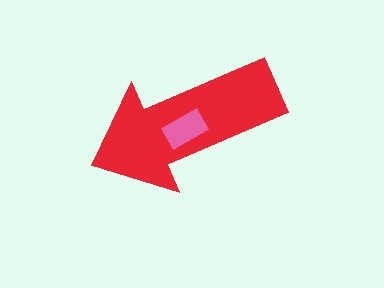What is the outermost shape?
The red arrow.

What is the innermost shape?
The pink rectangle.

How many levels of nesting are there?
2.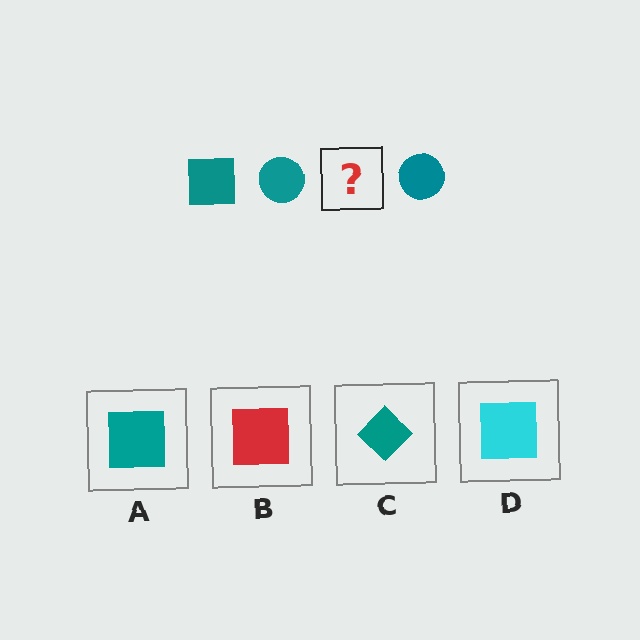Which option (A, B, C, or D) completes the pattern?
A.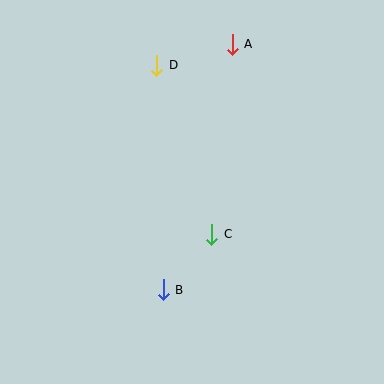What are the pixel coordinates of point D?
Point D is at (157, 65).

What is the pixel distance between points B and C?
The distance between B and C is 74 pixels.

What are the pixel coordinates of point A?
Point A is at (232, 44).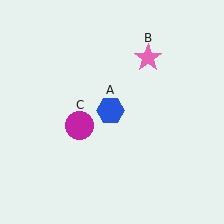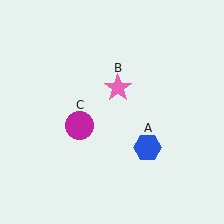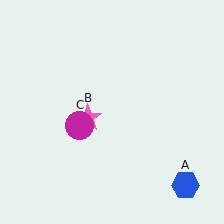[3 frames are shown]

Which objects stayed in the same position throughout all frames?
Magenta circle (object C) remained stationary.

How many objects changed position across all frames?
2 objects changed position: blue hexagon (object A), pink star (object B).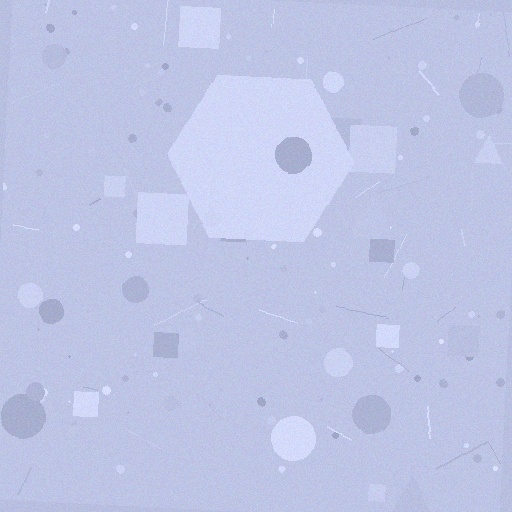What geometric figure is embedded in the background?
A hexagon is embedded in the background.